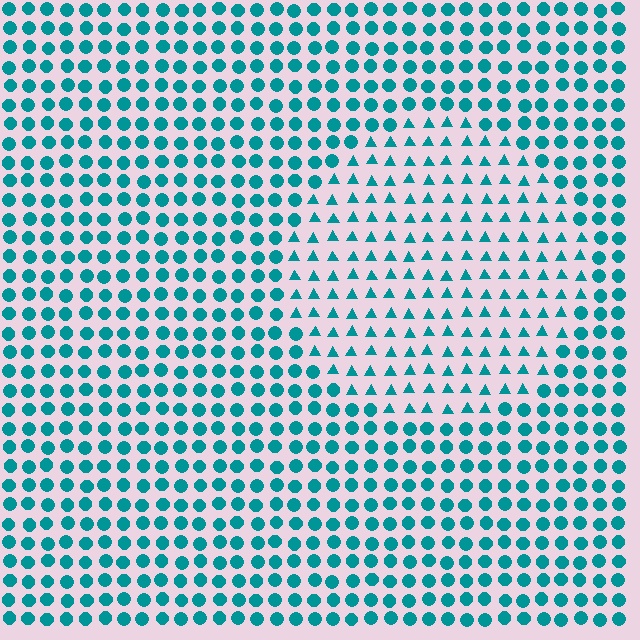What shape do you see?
I see a circle.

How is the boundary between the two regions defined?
The boundary is defined by a change in element shape: triangles inside vs. circles outside. All elements share the same color and spacing.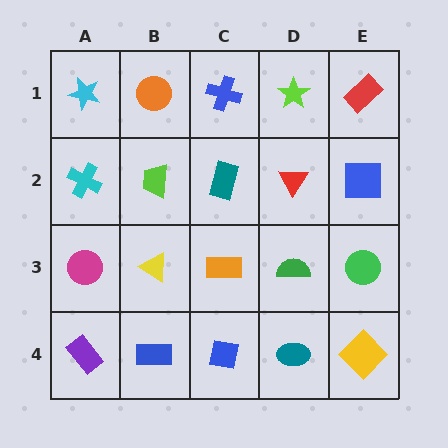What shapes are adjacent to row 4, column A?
A magenta circle (row 3, column A), a blue rectangle (row 4, column B).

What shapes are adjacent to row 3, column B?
A lime trapezoid (row 2, column B), a blue rectangle (row 4, column B), a magenta circle (row 3, column A), an orange rectangle (row 3, column C).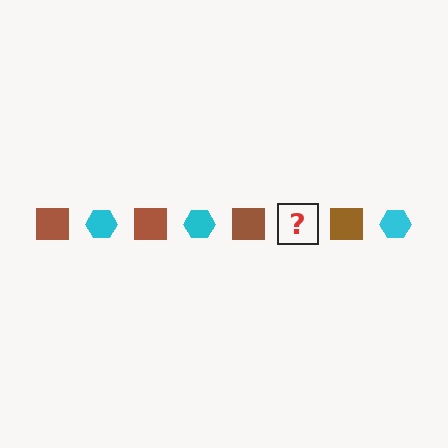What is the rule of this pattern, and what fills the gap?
The rule is that the pattern alternates between brown square and cyan hexagon. The gap should be filled with a cyan hexagon.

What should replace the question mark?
The question mark should be replaced with a cyan hexagon.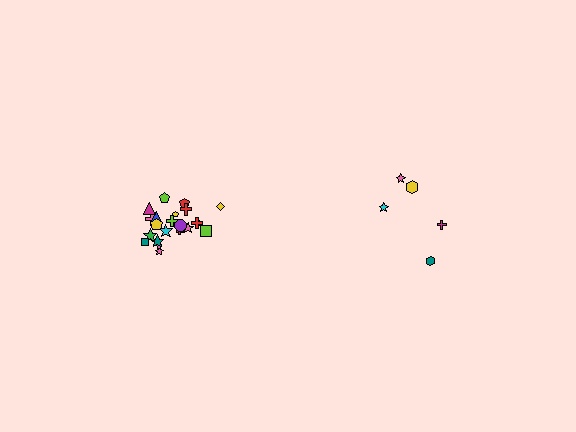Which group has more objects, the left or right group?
The left group.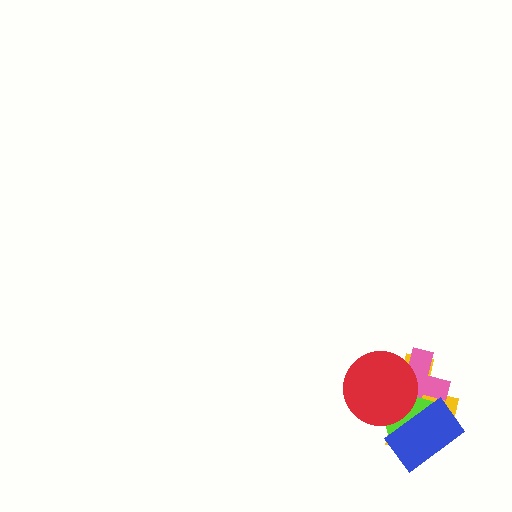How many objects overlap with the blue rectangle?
4 objects overlap with the blue rectangle.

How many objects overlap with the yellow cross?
4 objects overlap with the yellow cross.